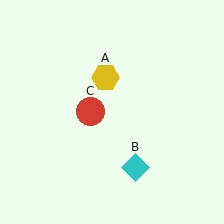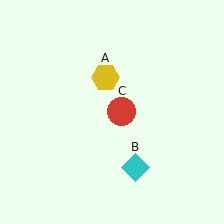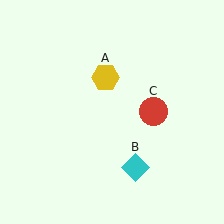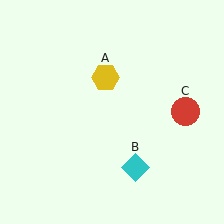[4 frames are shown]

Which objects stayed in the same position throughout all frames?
Yellow hexagon (object A) and cyan diamond (object B) remained stationary.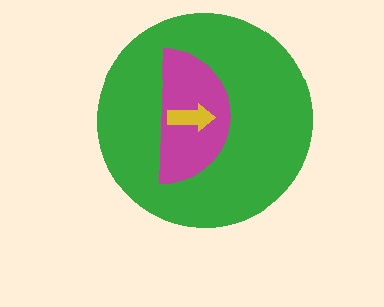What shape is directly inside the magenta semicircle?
The yellow arrow.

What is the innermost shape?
The yellow arrow.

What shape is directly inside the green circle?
The magenta semicircle.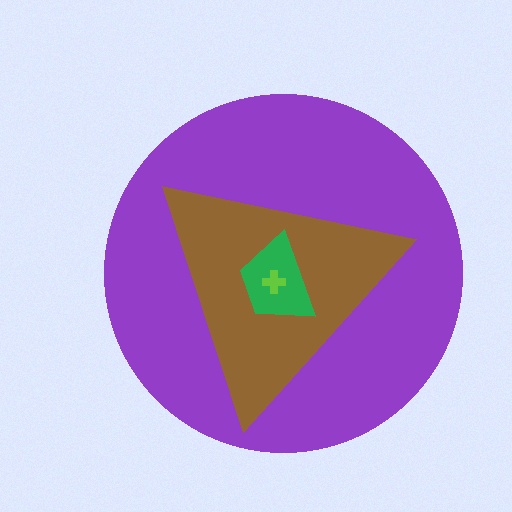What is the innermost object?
The lime cross.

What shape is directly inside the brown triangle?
The green trapezoid.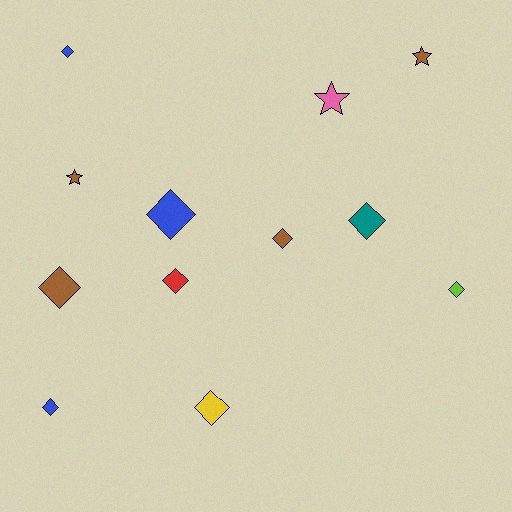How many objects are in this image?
There are 12 objects.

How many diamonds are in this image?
There are 9 diamonds.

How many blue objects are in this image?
There are 3 blue objects.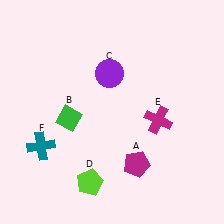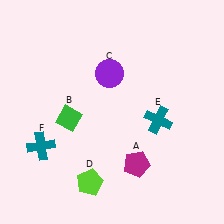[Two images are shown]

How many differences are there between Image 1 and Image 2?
There is 1 difference between the two images.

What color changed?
The cross (E) changed from magenta in Image 1 to teal in Image 2.